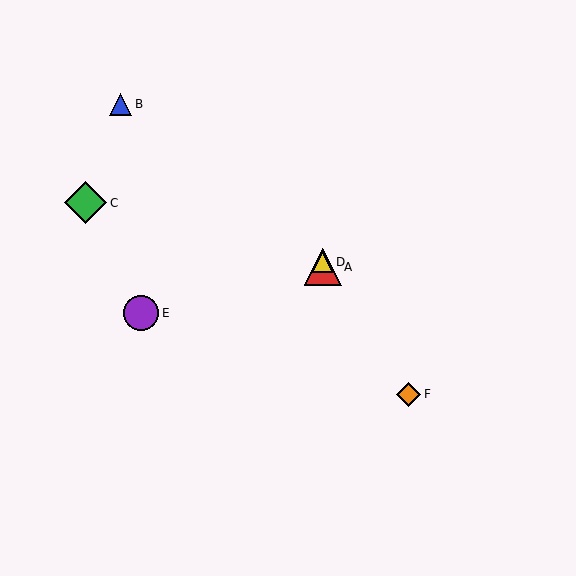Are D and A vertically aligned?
Yes, both are at x≈323.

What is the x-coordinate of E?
Object E is at x≈141.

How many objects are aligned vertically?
2 objects (A, D) are aligned vertically.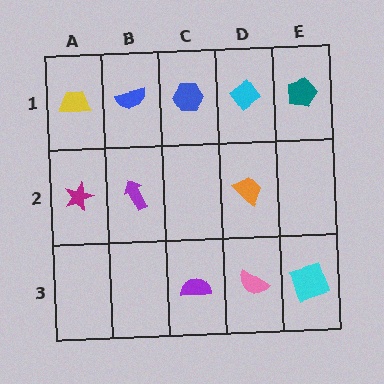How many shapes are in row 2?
3 shapes.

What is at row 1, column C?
A blue hexagon.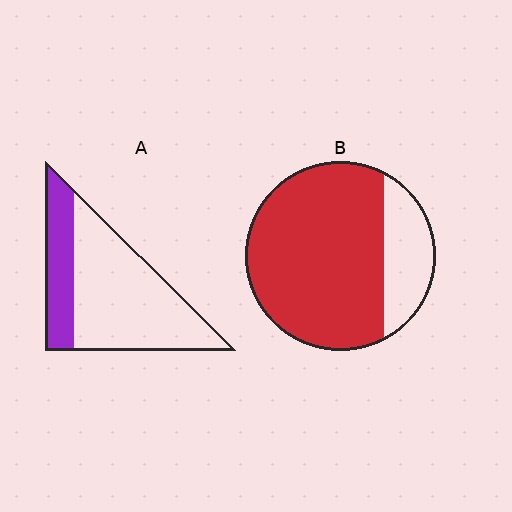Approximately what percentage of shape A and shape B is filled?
A is approximately 30% and B is approximately 80%.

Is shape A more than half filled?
No.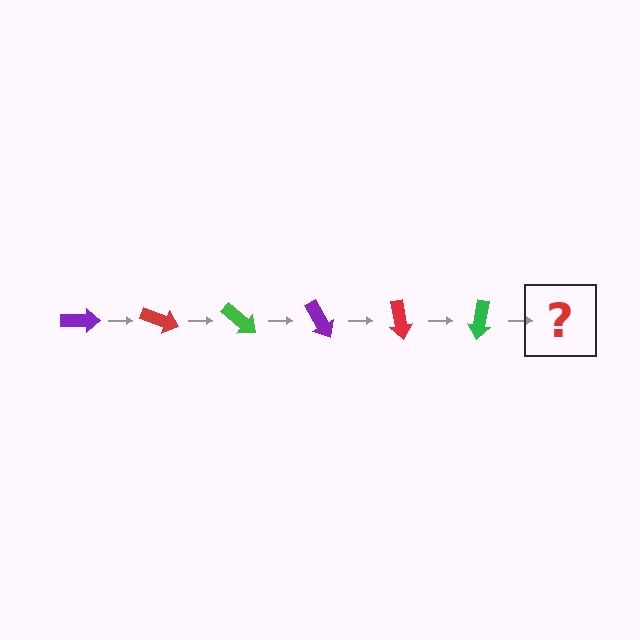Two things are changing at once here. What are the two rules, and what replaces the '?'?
The two rules are that it rotates 20 degrees each step and the color cycles through purple, red, and green. The '?' should be a purple arrow, rotated 120 degrees from the start.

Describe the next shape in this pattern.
It should be a purple arrow, rotated 120 degrees from the start.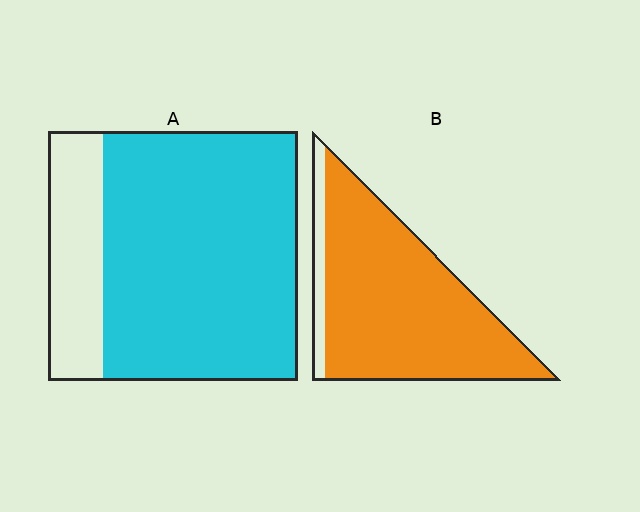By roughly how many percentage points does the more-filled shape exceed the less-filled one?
By roughly 10 percentage points (B over A).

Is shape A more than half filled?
Yes.